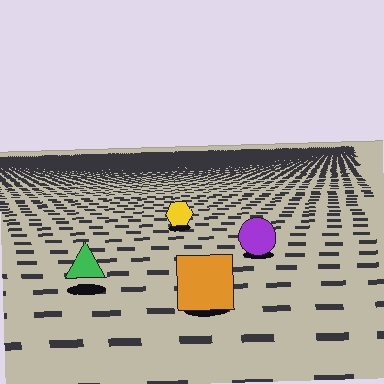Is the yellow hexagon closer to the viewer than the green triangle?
No. The green triangle is closer — you can tell from the texture gradient: the ground texture is coarser near it.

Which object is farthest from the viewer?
The yellow hexagon is farthest from the viewer. It appears smaller and the ground texture around it is denser.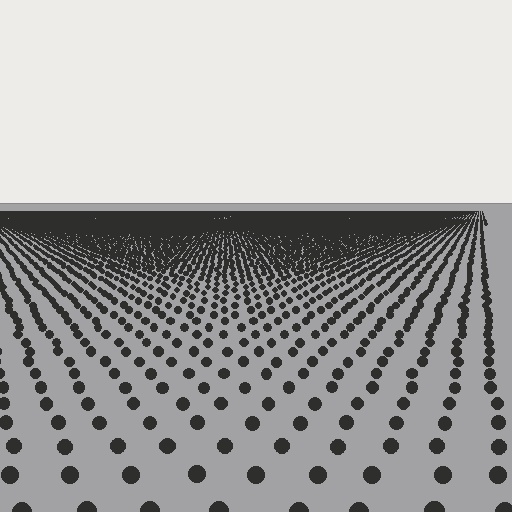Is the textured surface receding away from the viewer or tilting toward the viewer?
The surface is receding away from the viewer. Texture elements get smaller and denser toward the top.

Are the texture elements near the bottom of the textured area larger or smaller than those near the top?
Larger. Near the bottom, elements are closer to the viewer and appear at a bigger on-screen size.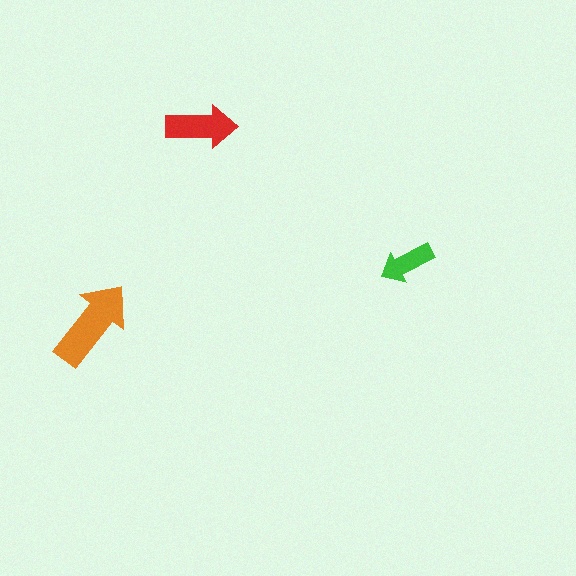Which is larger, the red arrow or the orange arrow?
The orange one.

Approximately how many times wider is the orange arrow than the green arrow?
About 1.5 times wider.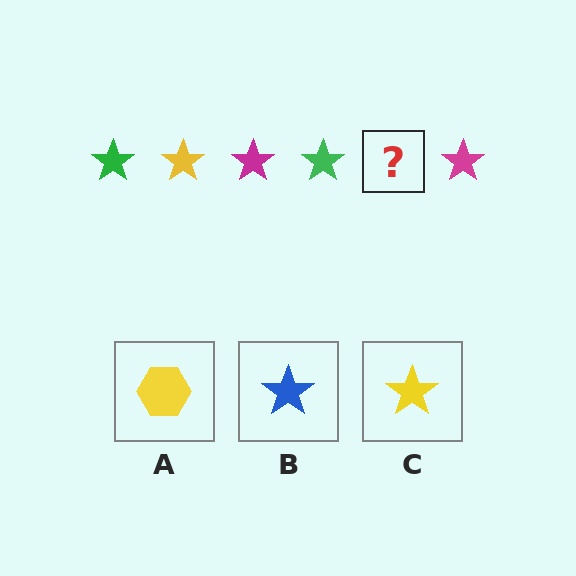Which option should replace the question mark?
Option C.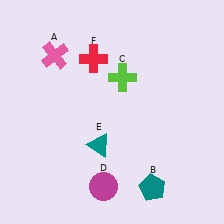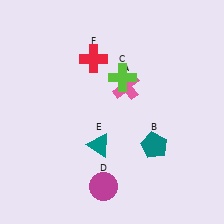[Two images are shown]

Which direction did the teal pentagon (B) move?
The teal pentagon (B) moved up.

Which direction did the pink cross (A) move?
The pink cross (A) moved right.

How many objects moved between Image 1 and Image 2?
2 objects moved between the two images.